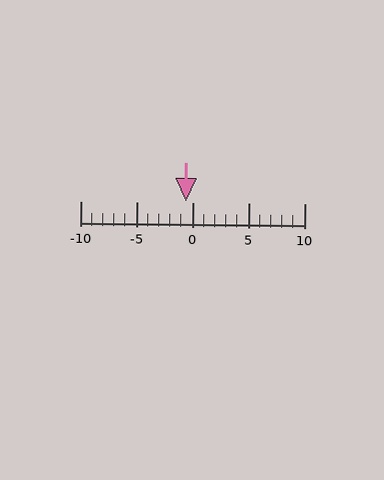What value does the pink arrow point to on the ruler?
The pink arrow points to approximately -1.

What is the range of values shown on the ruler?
The ruler shows values from -10 to 10.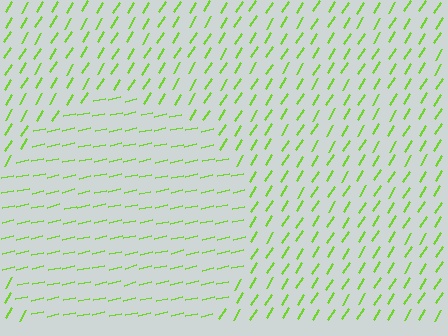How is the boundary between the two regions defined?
The boundary is defined purely by a change in line orientation (approximately 45 degrees difference). All lines are the same color and thickness.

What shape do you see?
I see a circle.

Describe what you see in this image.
The image is filled with small lime line segments. A circle region in the image has lines oriented differently from the surrounding lines, creating a visible texture boundary.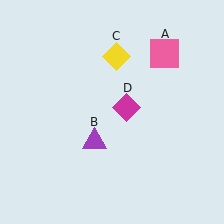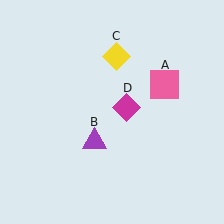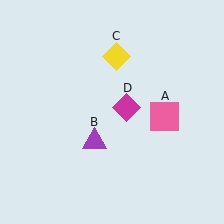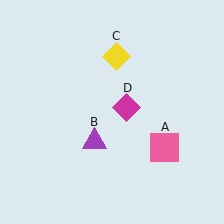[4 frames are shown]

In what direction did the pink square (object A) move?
The pink square (object A) moved down.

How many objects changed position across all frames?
1 object changed position: pink square (object A).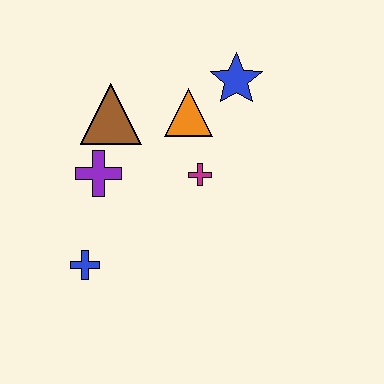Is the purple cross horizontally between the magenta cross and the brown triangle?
No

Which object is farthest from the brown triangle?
The blue cross is farthest from the brown triangle.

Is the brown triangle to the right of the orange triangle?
No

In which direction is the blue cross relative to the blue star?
The blue cross is below the blue star.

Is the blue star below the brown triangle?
No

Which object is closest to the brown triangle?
The purple cross is closest to the brown triangle.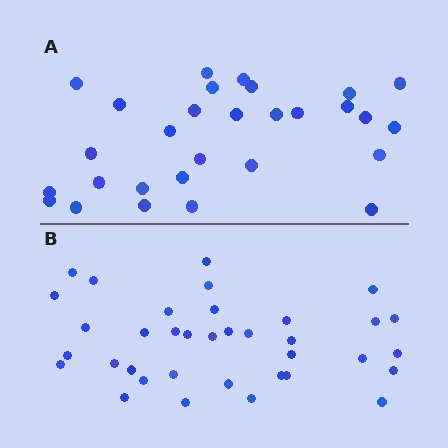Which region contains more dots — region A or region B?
Region B (the bottom region) has more dots.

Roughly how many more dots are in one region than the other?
Region B has roughly 8 or so more dots than region A.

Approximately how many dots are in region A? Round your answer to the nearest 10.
About 30 dots. (The exact count is 29, which rounds to 30.)